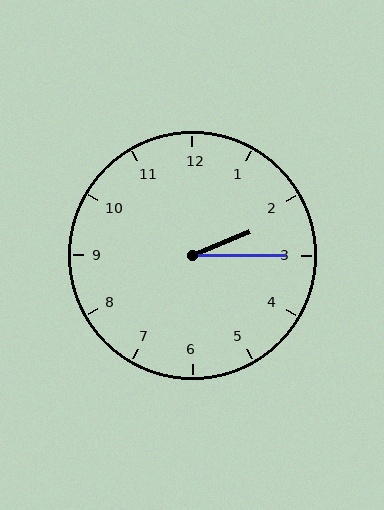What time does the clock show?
2:15.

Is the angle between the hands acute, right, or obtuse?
It is acute.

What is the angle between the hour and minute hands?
Approximately 22 degrees.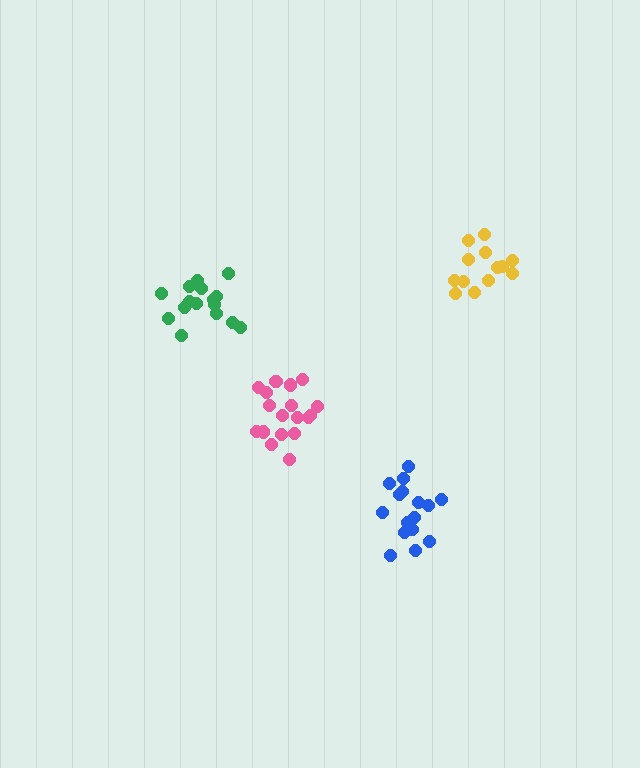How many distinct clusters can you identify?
There are 4 distinct clusters.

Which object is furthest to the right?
The yellow cluster is rightmost.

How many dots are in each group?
Group 1: 18 dots, Group 2: 16 dots, Group 3: 13 dots, Group 4: 16 dots (63 total).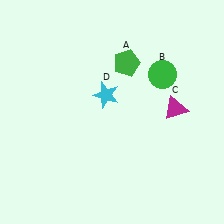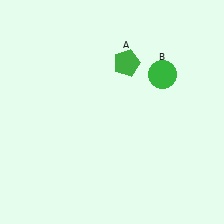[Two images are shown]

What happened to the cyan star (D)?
The cyan star (D) was removed in Image 2. It was in the top-left area of Image 1.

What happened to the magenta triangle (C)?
The magenta triangle (C) was removed in Image 2. It was in the top-right area of Image 1.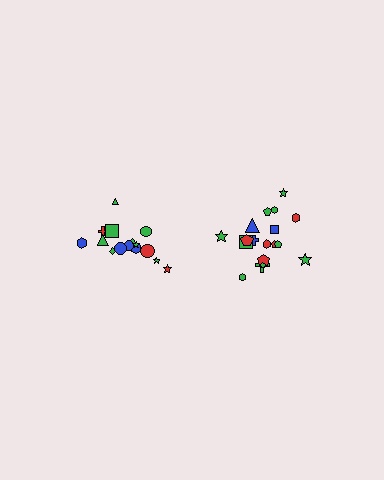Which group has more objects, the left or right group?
The right group.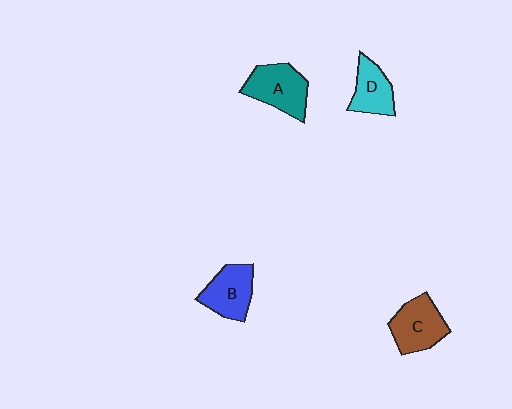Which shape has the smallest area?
Shape D (cyan).